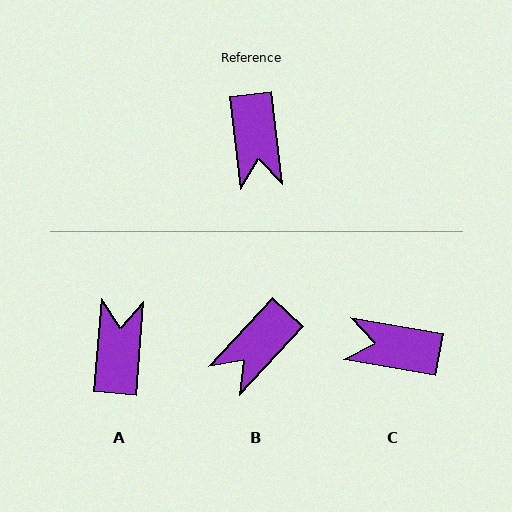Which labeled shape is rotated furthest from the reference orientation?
A, about 169 degrees away.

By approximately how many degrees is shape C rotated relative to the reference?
Approximately 107 degrees clockwise.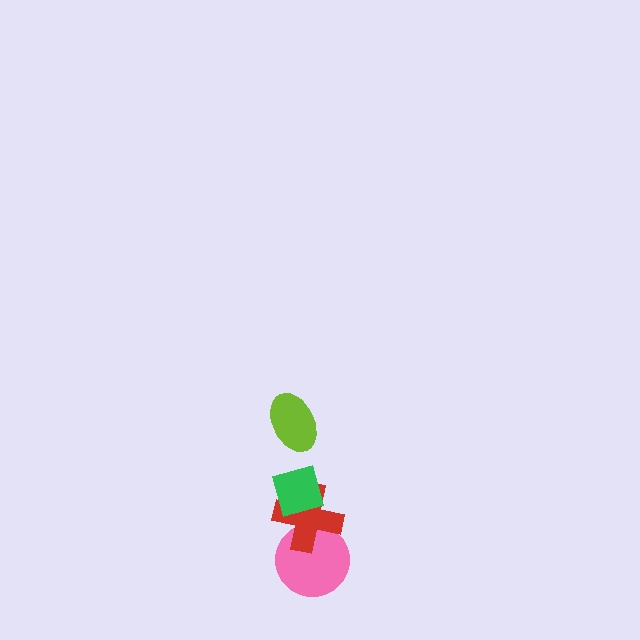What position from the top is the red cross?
The red cross is 3rd from the top.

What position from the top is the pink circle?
The pink circle is 4th from the top.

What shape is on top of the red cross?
The green square is on top of the red cross.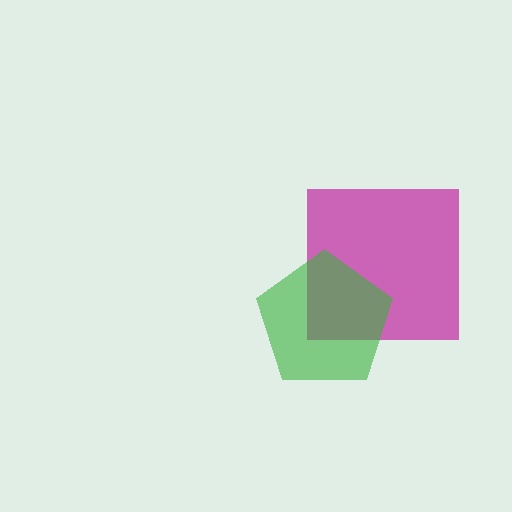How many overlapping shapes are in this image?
There are 2 overlapping shapes in the image.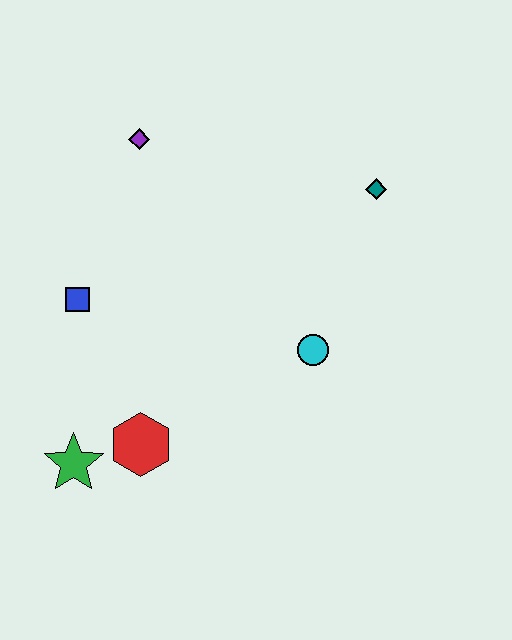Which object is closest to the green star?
The red hexagon is closest to the green star.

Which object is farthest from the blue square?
The teal diamond is farthest from the blue square.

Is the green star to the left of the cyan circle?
Yes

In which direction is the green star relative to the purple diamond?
The green star is below the purple diamond.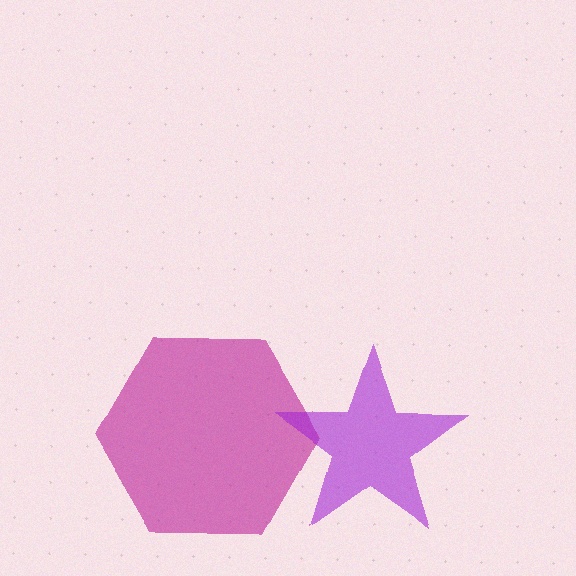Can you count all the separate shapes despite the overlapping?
Yes, there are 2 separate shapes.